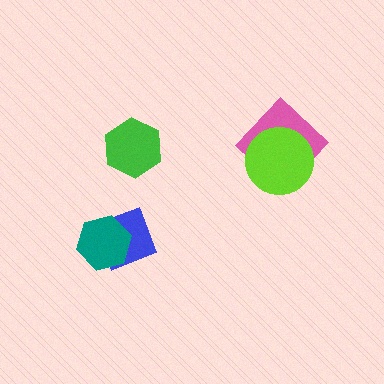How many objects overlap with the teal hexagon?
1 object overlaps with the teal hexagon.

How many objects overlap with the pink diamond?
1 object overlaps with the pink diamond.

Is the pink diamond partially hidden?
Yes, it is partially covered by another shape.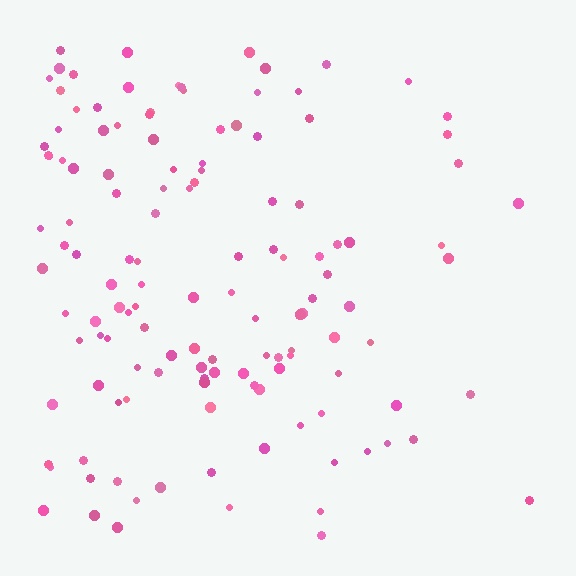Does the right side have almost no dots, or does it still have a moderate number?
Still a moderate number, just noticeably fewer than the left.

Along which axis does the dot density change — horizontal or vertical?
Horizontal.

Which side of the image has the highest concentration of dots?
The left.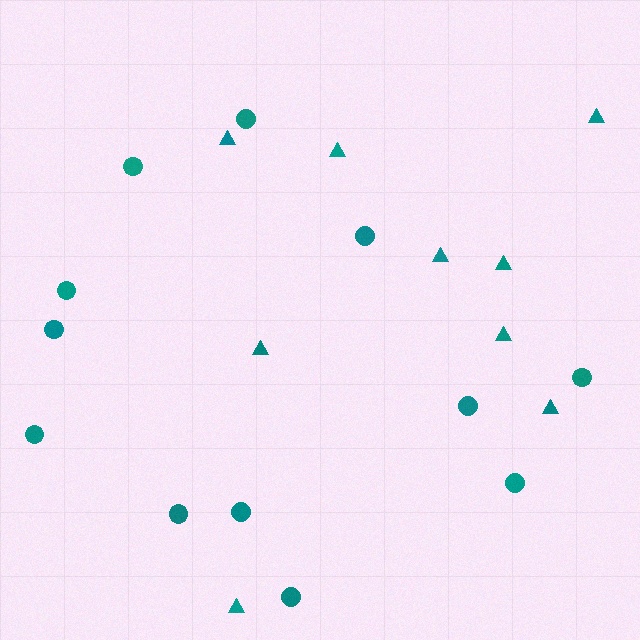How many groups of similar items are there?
There are 2 groups: one group of circles (12) and one group of triangles (9).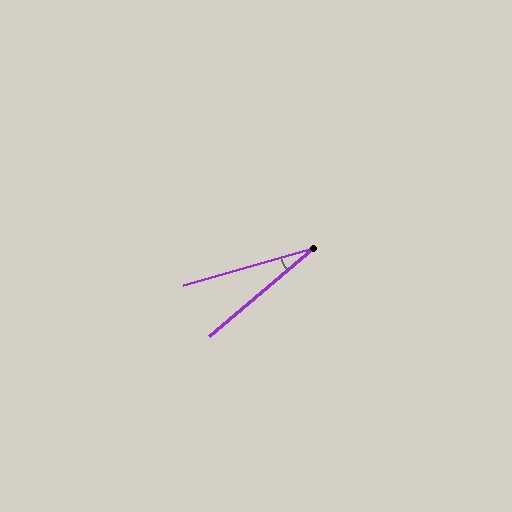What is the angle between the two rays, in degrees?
Approximately 24 degrees.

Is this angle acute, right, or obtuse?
It is acute.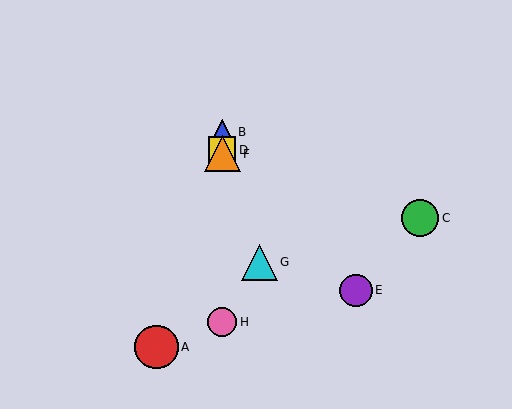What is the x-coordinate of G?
Object G is at x≈259.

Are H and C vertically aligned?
No, H is at x≈222 and C is at x≈420.